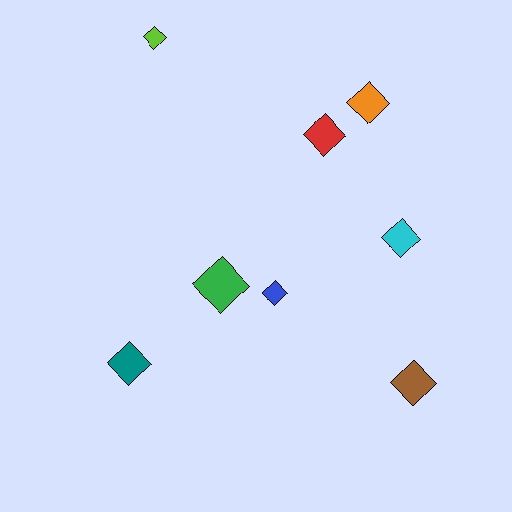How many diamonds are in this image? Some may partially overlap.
There are 8 diamonds.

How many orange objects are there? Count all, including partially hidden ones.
There is 1 orange object.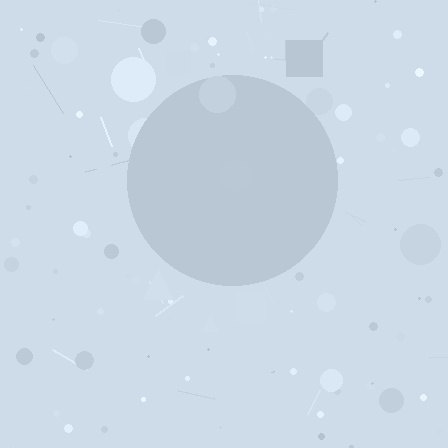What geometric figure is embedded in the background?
A circle is embedded in the background.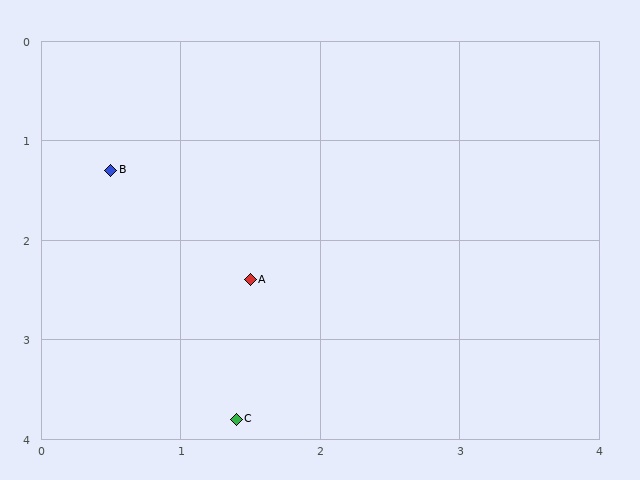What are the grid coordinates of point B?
Point B is at approximately (0.5, 1.3).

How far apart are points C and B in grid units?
Points C and B are about 2.7 grid units apart.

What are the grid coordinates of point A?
Point A is at approximately (1.5, 2.4).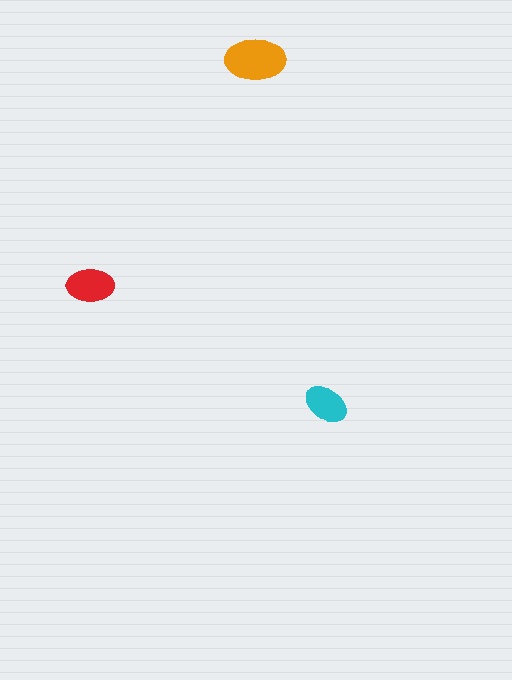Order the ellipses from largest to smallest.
the orange one, the red one, the cyan one.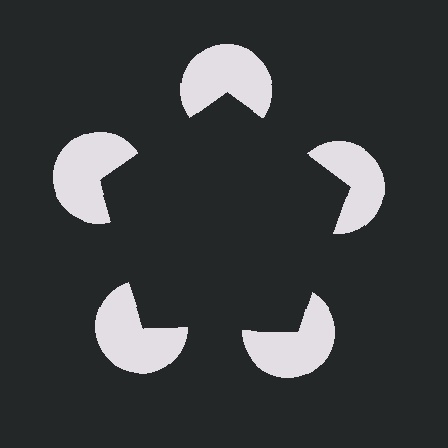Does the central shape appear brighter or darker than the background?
It typically appears slightly darker than the background, even though no actual brightness change is drawn.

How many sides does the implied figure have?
5 sides.